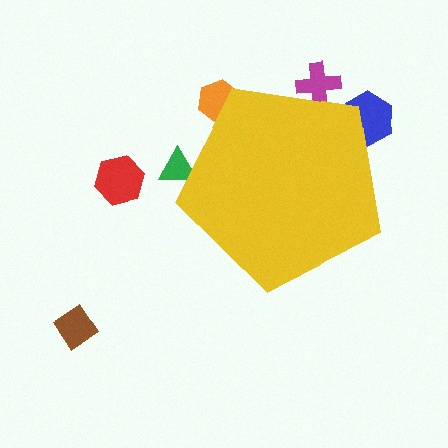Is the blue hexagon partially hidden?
Yes, the blue hexagon is partially hidden behind the yellow pentagon.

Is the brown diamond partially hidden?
No, the brown diamond is fully visible.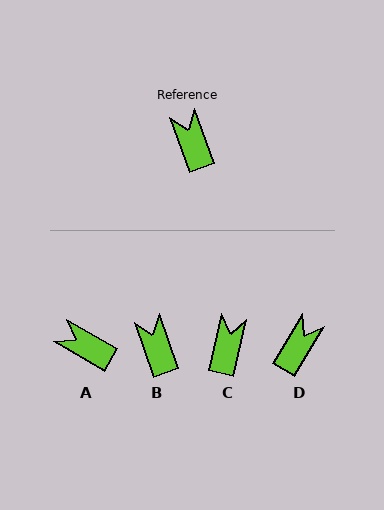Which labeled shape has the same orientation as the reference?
B.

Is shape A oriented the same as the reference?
No, it is off by about 40 degrees.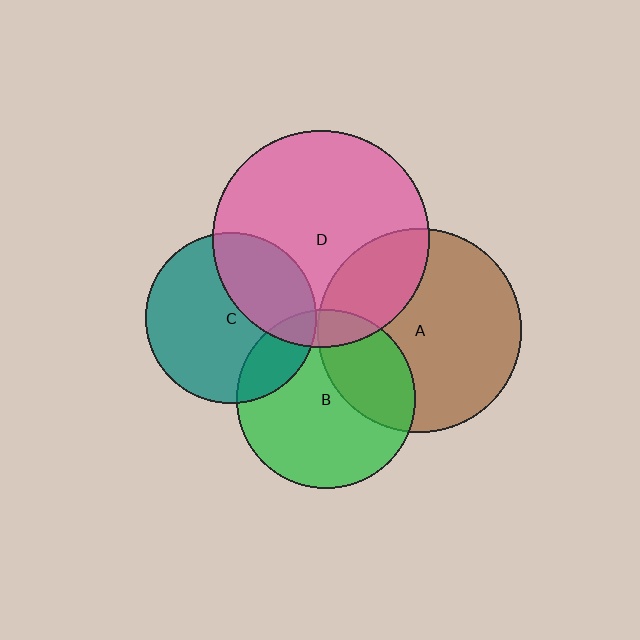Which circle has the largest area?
Circle D (pink).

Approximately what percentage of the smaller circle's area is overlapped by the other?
Approximately 25%.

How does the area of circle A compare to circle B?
Approximately 1.3 times.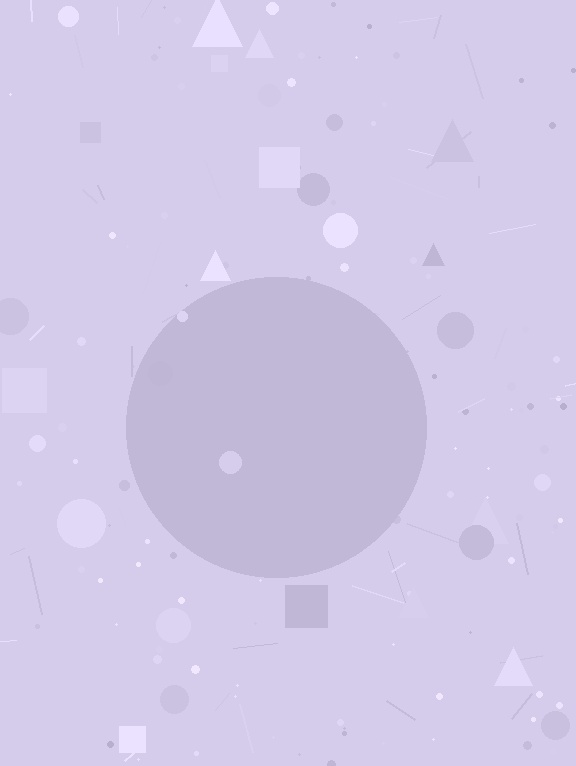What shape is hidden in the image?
A circle is hidden in the image.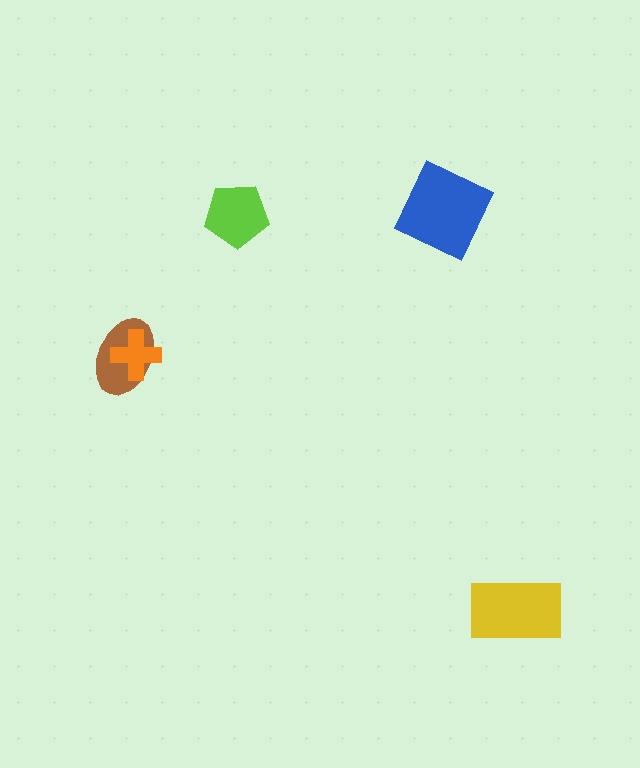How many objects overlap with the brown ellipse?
1 object overlaps with the brown ellipse.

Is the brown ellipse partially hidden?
Yes, it is partially covered by another shape.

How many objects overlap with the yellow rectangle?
0 objects overlap with the yellow rectangle.